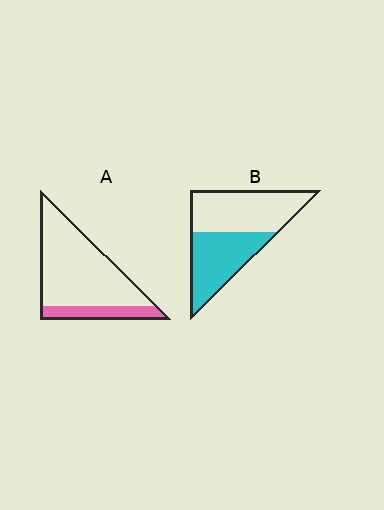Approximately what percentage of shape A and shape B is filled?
A is approximately 20% and B is approximately 45%.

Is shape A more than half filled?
No.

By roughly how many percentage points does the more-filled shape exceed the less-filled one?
By roughly 25 percentage points (B over A).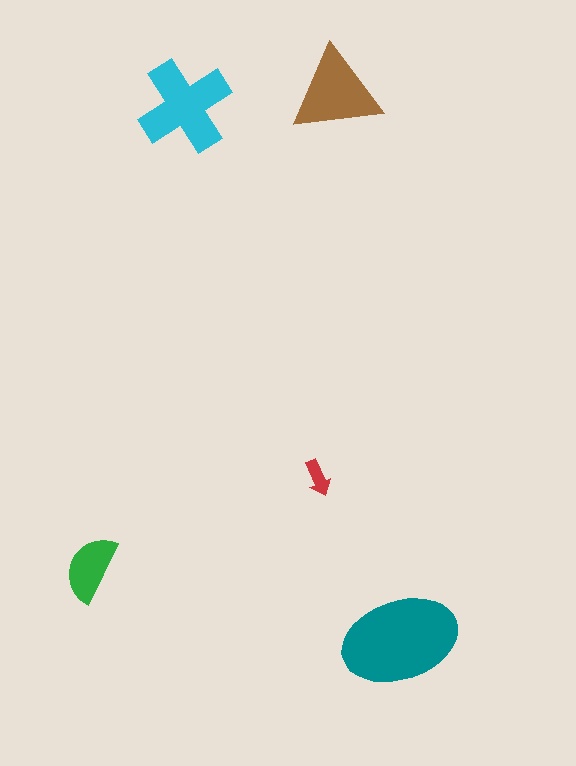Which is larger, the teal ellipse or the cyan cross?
The teal ellipse.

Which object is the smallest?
The red arrow.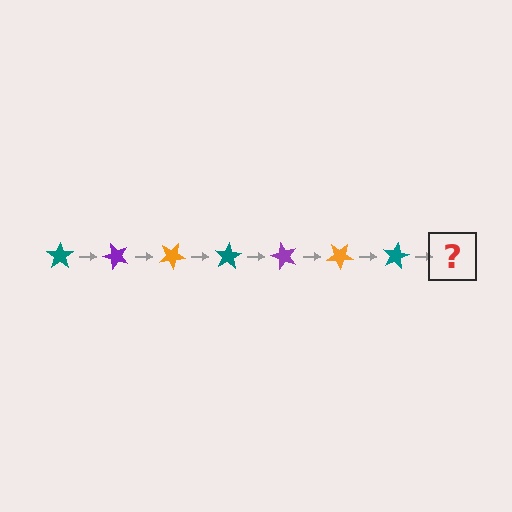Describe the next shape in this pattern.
It should be a purple star, rotated 350 degrees from the start.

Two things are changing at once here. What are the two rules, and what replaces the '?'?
The two rules are that it rotates 50 degrees each step and the color cycles through teal, purple, and orange. The '?' should be a purple star, rotated 350 degrees from the start.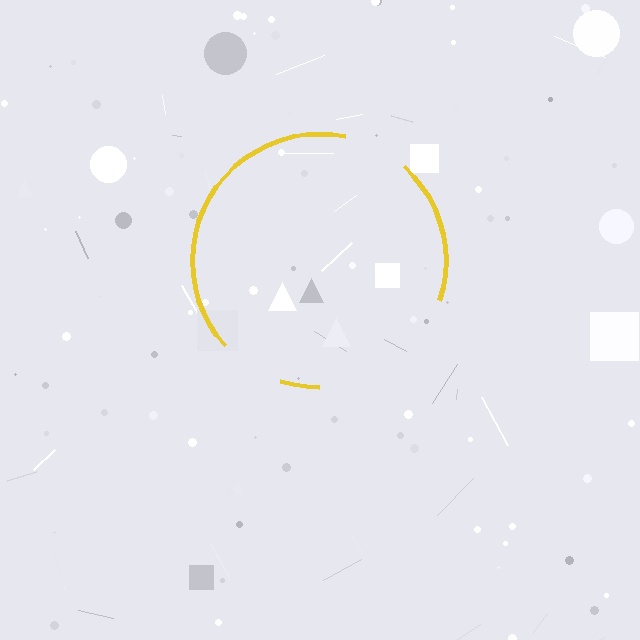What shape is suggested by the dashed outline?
The dashed outline suggests a circle.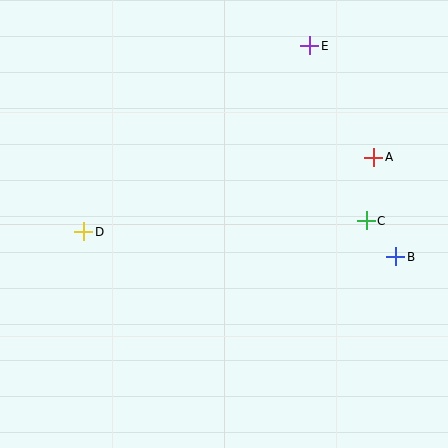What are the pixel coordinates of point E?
Point E is at (310, 46).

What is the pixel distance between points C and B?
The distance between C and B is 46 pixels.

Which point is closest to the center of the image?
Point D at (84, 232) is closest to the center.